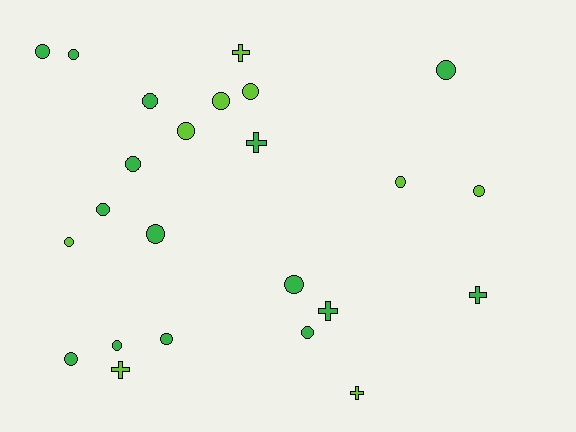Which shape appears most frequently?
Circle, with 18 objects.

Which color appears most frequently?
Green, with 15 objects.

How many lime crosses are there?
There are 3 lime crosses.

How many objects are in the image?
There are 24 objects.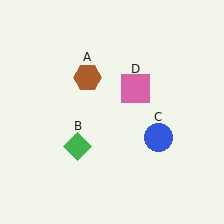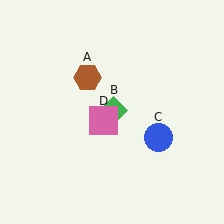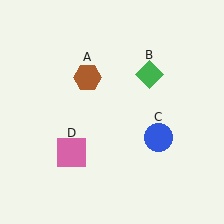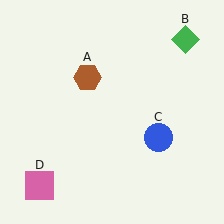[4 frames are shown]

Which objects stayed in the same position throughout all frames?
Brown hexagon (object A) and blue circle (object C) remained stationary.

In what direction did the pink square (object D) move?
The pink square (object D) moved down and to the left.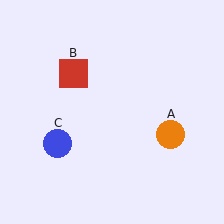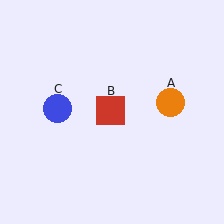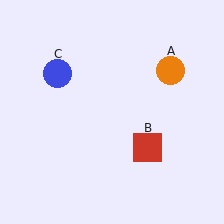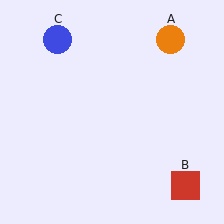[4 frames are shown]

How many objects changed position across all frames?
3 objects changed position: orange circle (object A), red square (object B), blue circle (object C).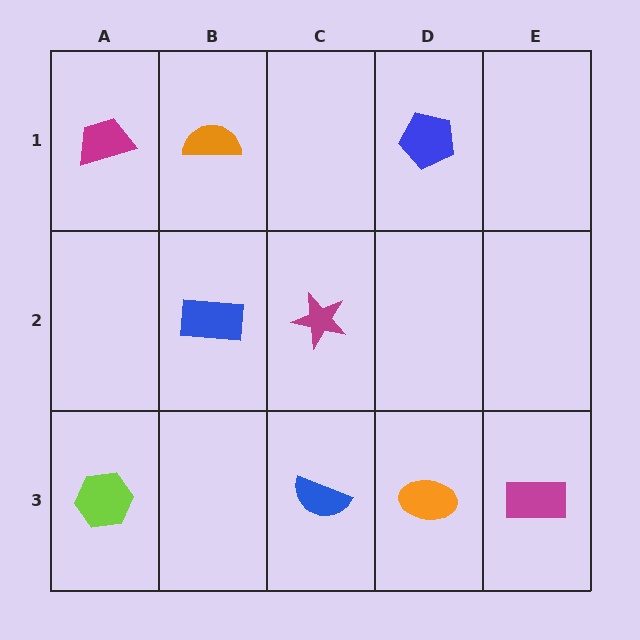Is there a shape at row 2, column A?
No, that cell is empty.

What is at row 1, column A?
A magenta trapezoid.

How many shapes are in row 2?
2 shapes.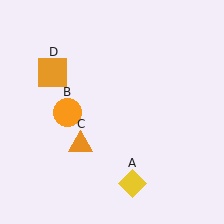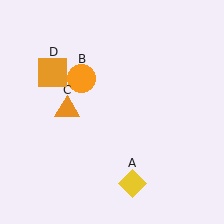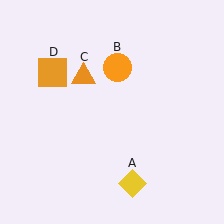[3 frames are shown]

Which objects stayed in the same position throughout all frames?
Yellow diamond (object A) and orange square (object D) remained stationary.